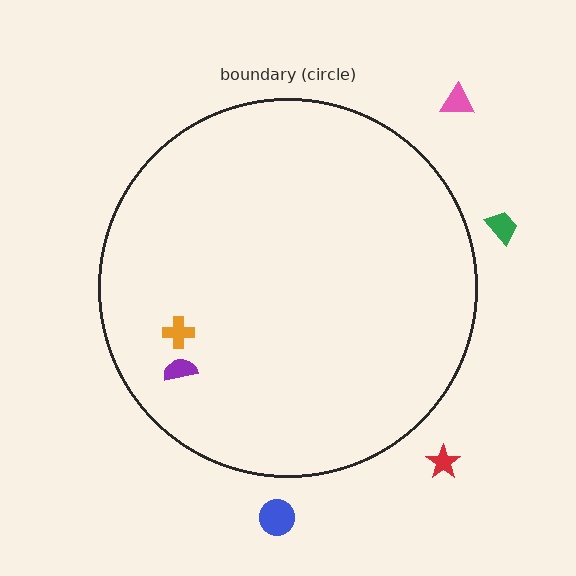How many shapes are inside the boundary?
2 inside, 4 outside.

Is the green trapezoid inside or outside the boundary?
Outside.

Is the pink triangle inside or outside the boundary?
Outside.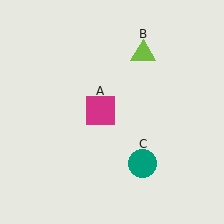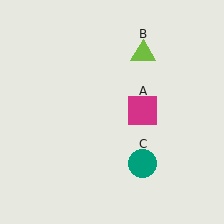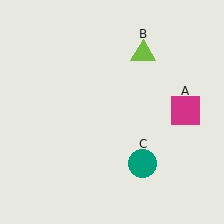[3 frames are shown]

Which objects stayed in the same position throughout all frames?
Lime triangle (object B) and teal circle (object C) remained stationary.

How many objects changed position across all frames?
1 object changed position: magenta square (object A).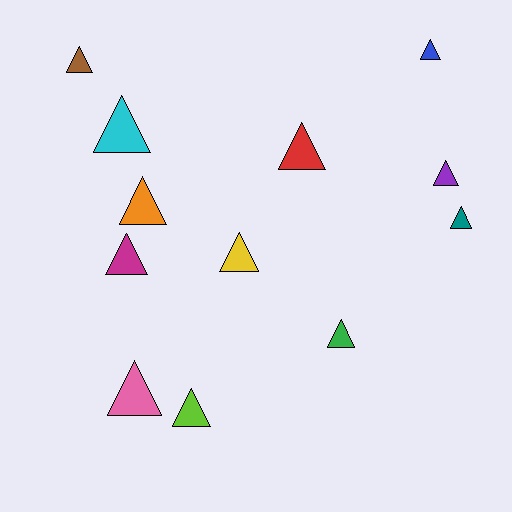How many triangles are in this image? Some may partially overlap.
There are 12 triangles.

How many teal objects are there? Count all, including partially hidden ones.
There is 1 teal object.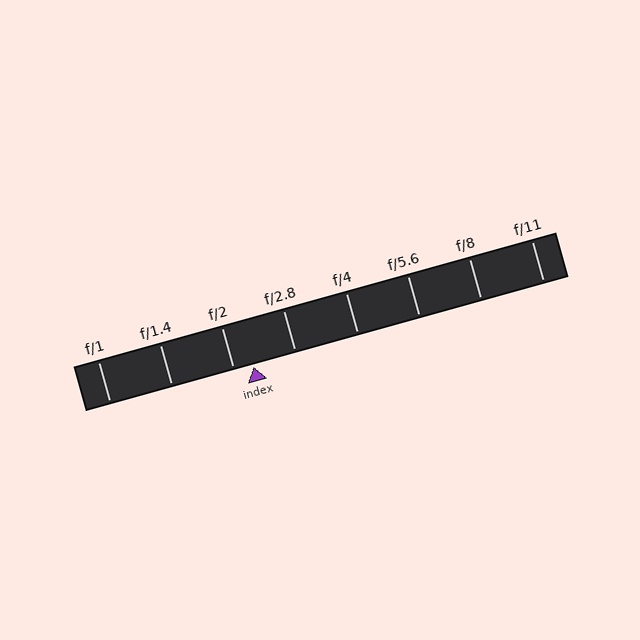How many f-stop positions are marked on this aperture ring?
There are 8 f-stop positions marked.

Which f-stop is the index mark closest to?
The index mark is closest to f/2.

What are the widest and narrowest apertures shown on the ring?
The widest aperture shown is f/1 and the narrowest is f/11.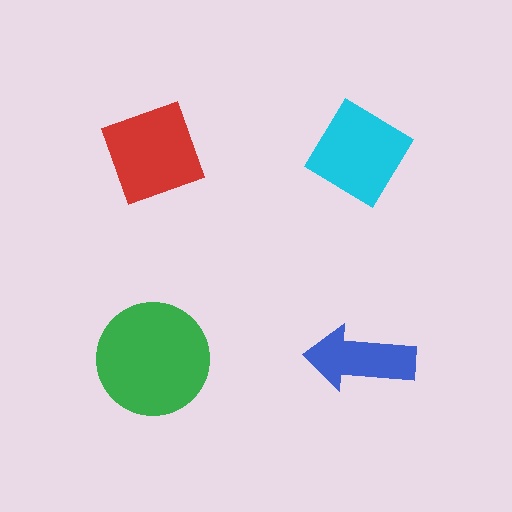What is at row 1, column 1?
A red diamond.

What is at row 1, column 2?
A cyan diamond.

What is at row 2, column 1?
A green circle.